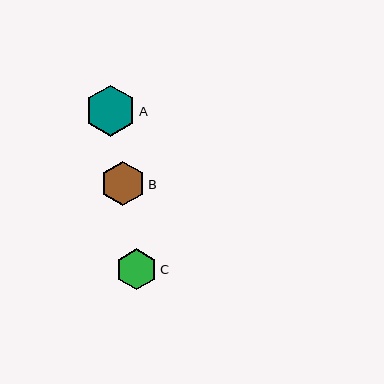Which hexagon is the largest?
Hexagon A is the largest with a size of approximately 51 pixels.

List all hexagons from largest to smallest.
From largest to smallest: A, B, C.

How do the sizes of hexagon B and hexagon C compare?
Hexagon B and hexagon C are approximately the same size.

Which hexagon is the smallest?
Hexagon C is the smallest with a size of approximately 41 pixels.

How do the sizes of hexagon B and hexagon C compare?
Hexagon B and hexagon C are approximately the same size.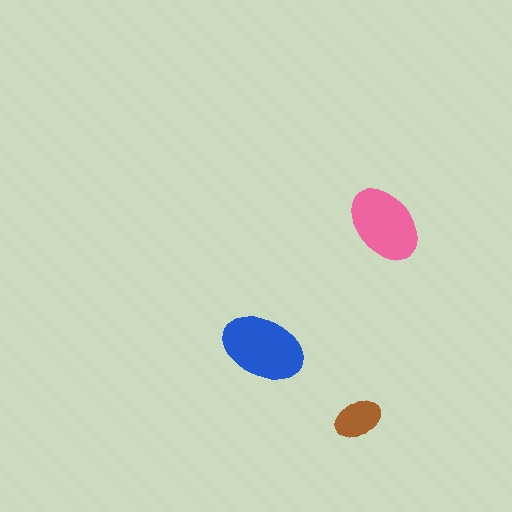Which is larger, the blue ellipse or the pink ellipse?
The blue one.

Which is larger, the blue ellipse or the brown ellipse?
The blue one.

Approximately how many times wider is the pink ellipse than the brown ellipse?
About 1.5 times wider.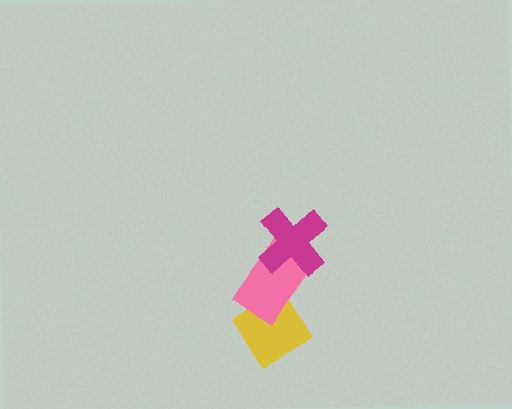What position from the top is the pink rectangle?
The pink rectangle is 2nd from the top.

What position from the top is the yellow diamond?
The yellow diamond is 3rd from the top.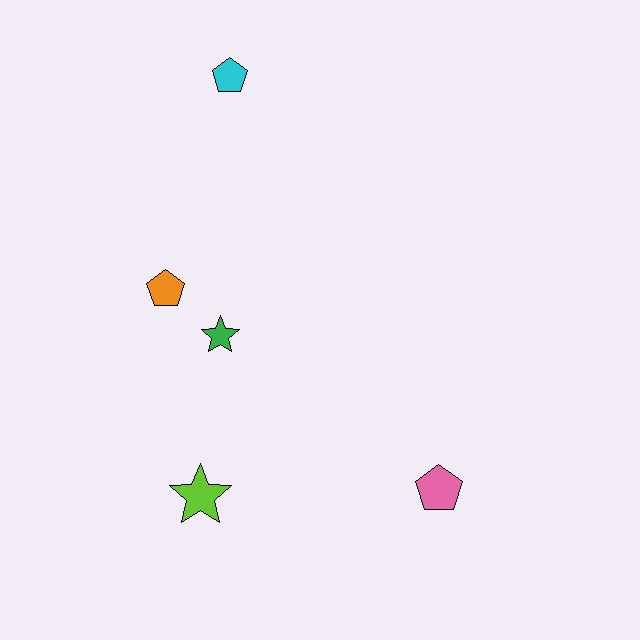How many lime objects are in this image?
There is 1 lime object.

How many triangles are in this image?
There are no triangles.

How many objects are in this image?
There are 5 objects.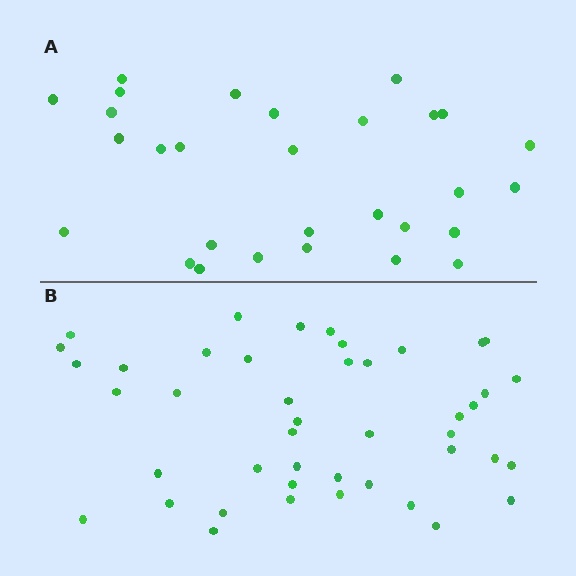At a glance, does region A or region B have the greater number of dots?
Region B (the bottom region) has more dots.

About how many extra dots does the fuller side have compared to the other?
Region B has approximately 15 more dots than region A.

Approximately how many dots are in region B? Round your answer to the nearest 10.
About 40 dots. (The exact count is 44, which rounds to 40.)